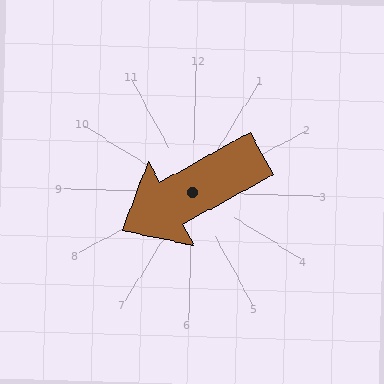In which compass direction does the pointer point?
Southwest.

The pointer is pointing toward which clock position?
Roughly 8 o'clock.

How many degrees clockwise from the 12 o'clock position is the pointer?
Approximately 239 degrees.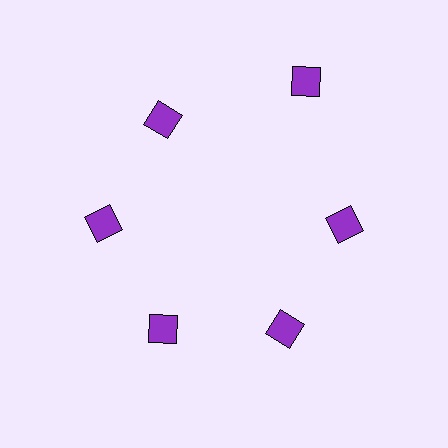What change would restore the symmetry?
The symmetry would be restored by moving it inward, back onto the ring so that all 6 diamonds sit at equal angles and equal distance from the center.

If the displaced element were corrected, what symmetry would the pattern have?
It would have 6-fold rotational symmetry — the pattern would map onto itself every 60 degrees.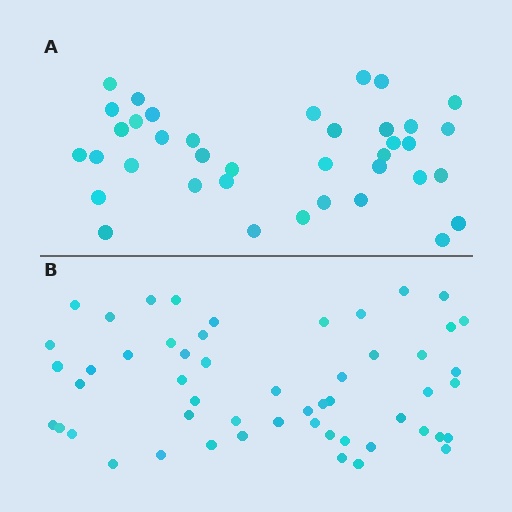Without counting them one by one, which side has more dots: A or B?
Region B (the bottom region) has more dots.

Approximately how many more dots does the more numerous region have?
Region B has approximately 15 more dots than region A.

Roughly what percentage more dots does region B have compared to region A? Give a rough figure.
About 40% more.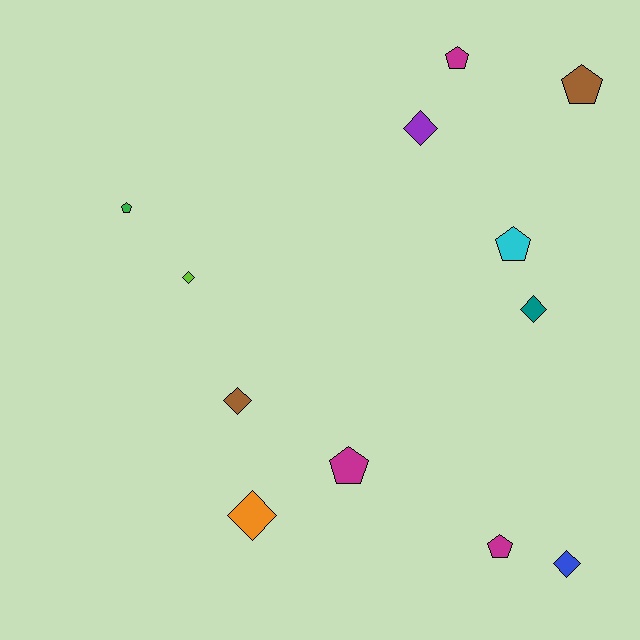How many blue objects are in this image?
There is 1 blue object.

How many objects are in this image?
There are 12 objects.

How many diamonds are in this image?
There are 6 diamonds.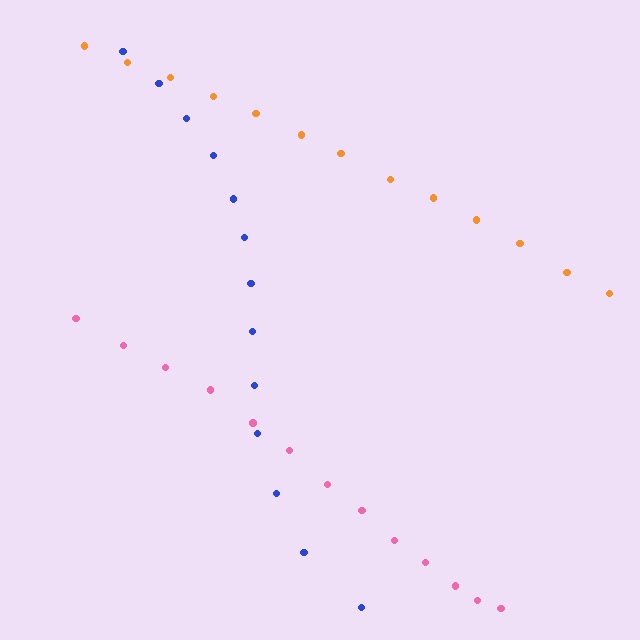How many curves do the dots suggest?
There are 3 distinct paths.